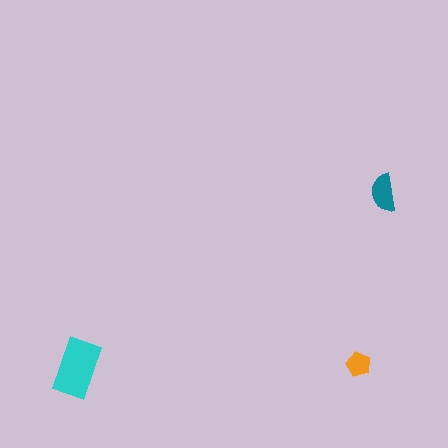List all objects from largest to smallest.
The cyan rectangle, the teal semicircle, the orange pentagon.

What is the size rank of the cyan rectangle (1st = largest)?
1st.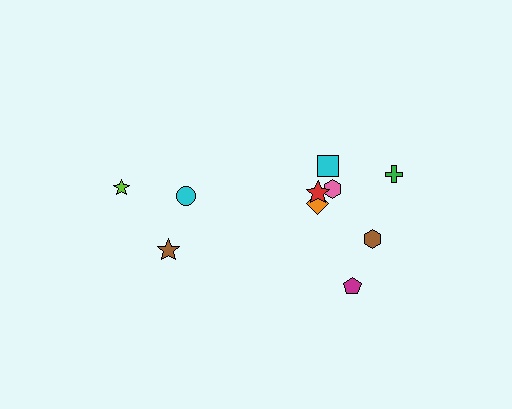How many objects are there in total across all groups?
There are 10 objects.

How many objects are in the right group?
There are 7 objects.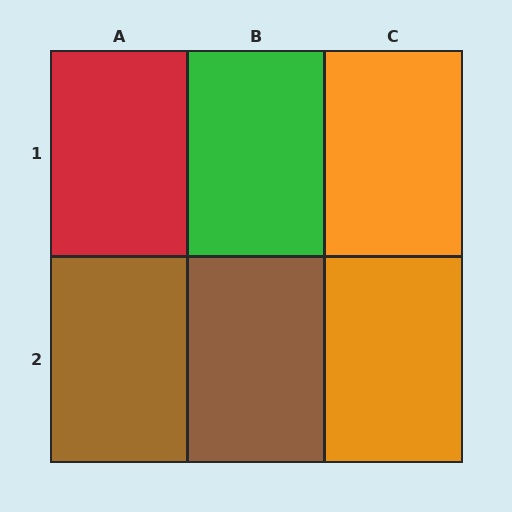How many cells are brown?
2 cells are brown.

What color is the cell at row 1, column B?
Green.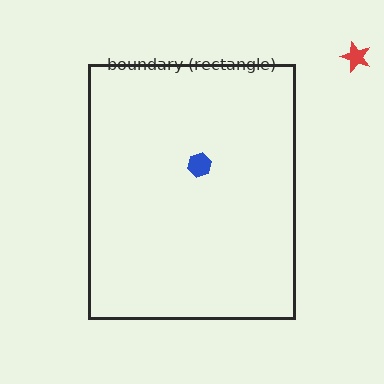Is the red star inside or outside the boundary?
Outside.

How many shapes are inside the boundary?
1 inside, 1 outside.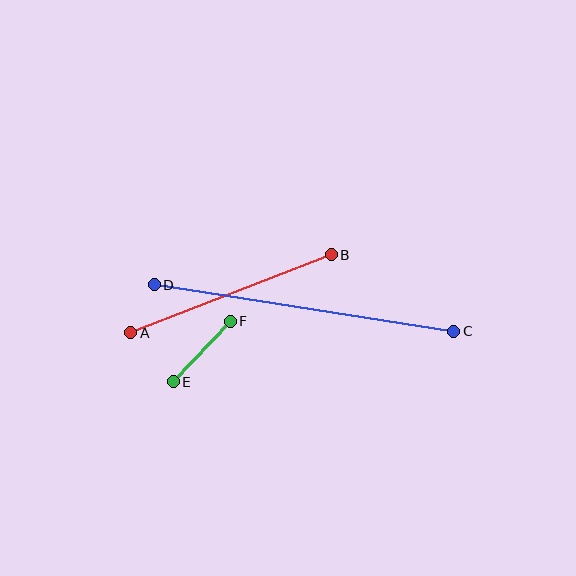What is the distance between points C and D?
The distance is approximately 303 pixels.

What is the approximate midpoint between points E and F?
The midpoint is at approximately (202, 351) pixels.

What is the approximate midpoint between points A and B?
The midpoint is at approximately (231, 294) pixels.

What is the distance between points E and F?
The distance is approximately 83 pixels.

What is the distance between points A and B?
The distance is approximately 215 pixels.